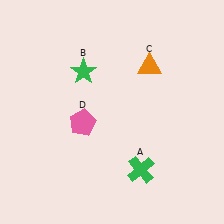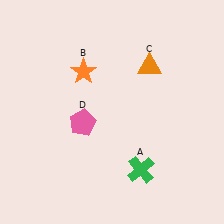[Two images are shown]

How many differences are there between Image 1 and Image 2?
There is 1 difference between the two images.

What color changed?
The star (B) changed from green in Image 1 to orange in Image 2.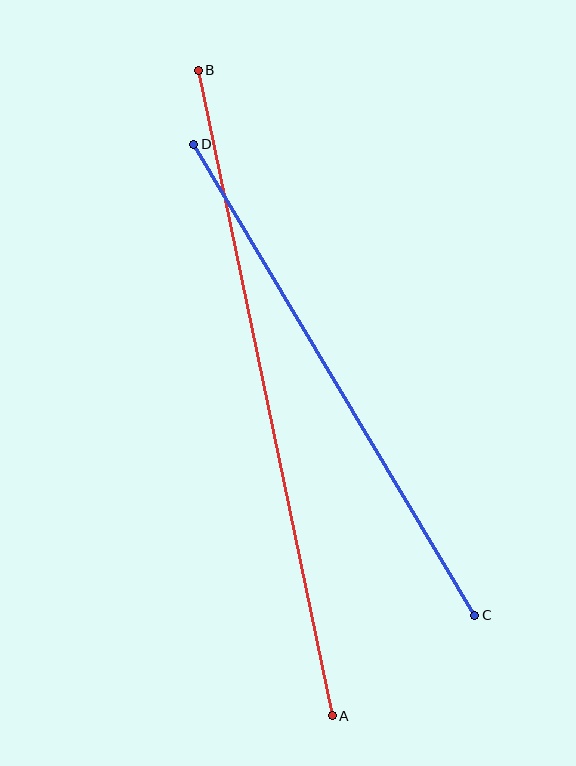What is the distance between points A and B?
The distance is approximately 659 pixels.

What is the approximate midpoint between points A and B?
The midpoint is at approximately (265, 393) pixels.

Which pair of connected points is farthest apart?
Points A and B are farthest apart.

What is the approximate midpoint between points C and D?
The midpoint is at approximately (334, 380) pixels.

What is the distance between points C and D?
The distance is approximately 549 pixels.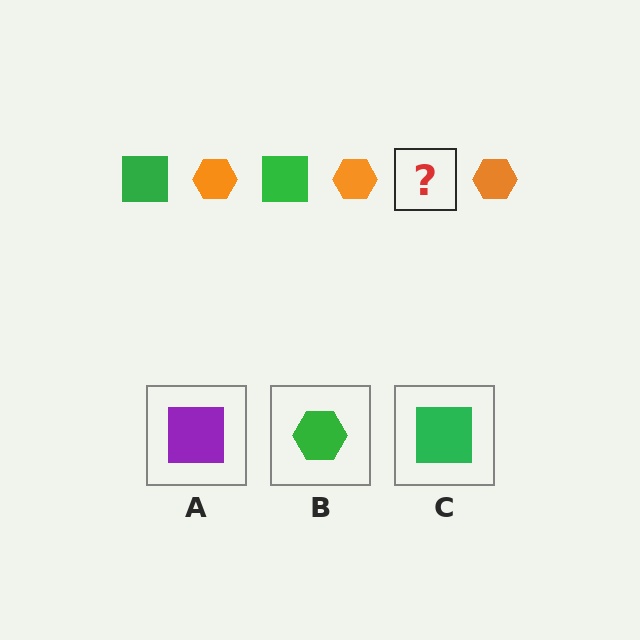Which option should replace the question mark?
Option C.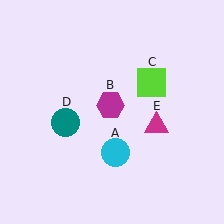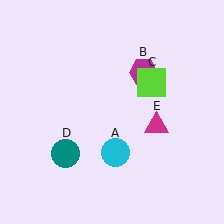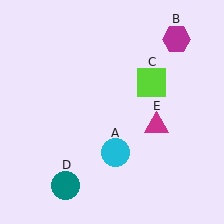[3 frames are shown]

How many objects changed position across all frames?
2 objects changed position: magenta hexagon (object B), teal circle (object D).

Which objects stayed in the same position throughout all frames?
Cyan circle (object A) and lime square (object C) and magenta triangle (object E) remained stationary.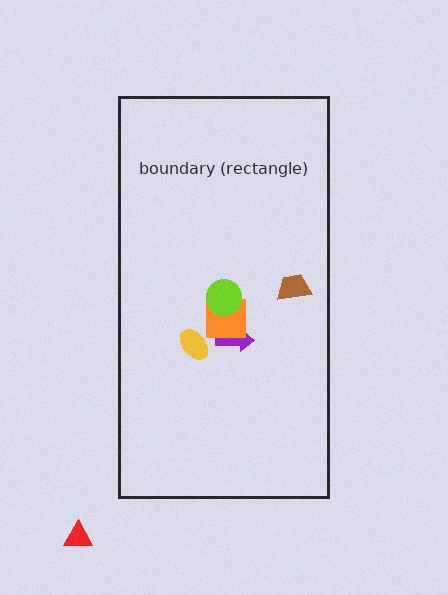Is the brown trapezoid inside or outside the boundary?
Inside.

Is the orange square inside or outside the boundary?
Inside.